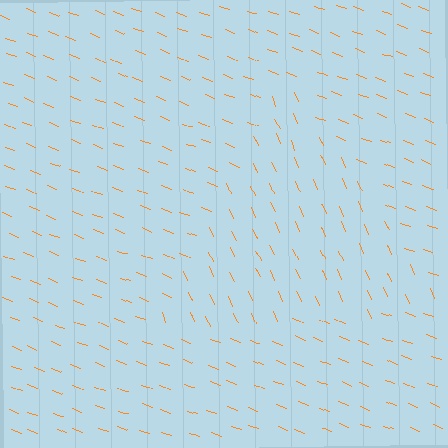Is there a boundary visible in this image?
Yes, there is a texture boundary formed by a change in line orientation.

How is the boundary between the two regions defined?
The boundary is defined purely by a change in line orientation (approximately 45 degrees difference). All lines are the same color and thickness.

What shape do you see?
I see a triangle.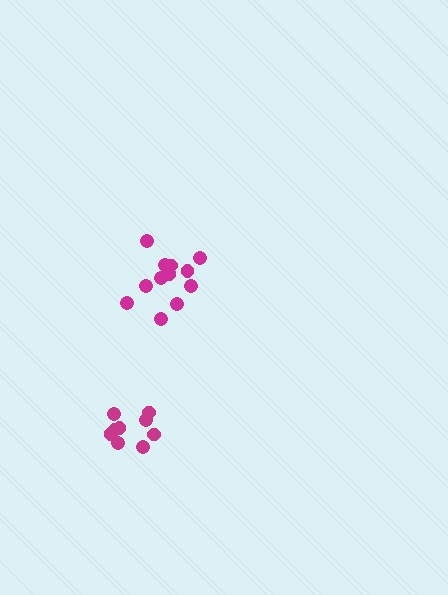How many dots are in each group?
Group 1: 9 dots, Group 2: 12 dots (21 total).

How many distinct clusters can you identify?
There are 2 distinct clusters.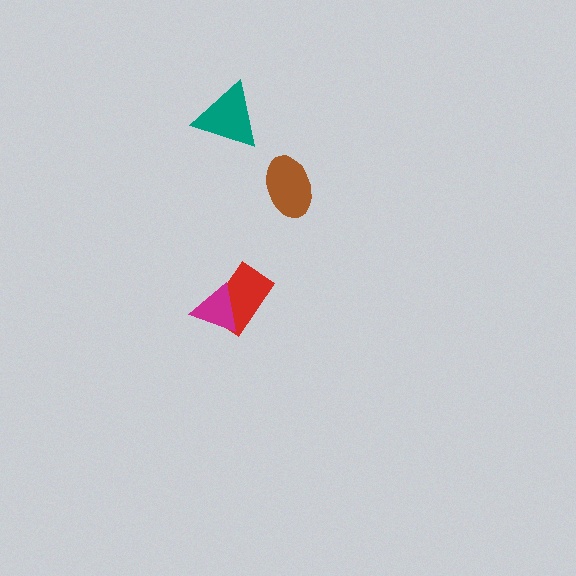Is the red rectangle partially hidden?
Yes, it is partially covered by another shape.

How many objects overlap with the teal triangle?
0 objects overlap with the teal triangle.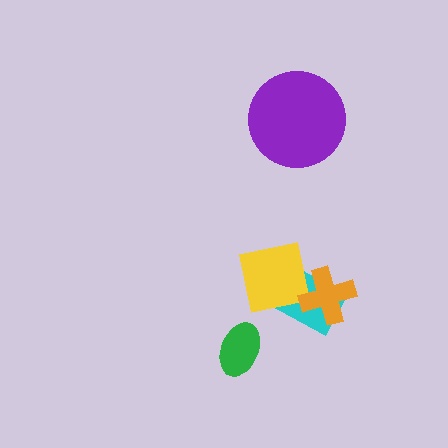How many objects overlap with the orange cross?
1 object overlaps with the orange cross.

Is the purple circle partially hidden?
No, no other shape covers it.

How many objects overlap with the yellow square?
1 object overlaps with the yellow square.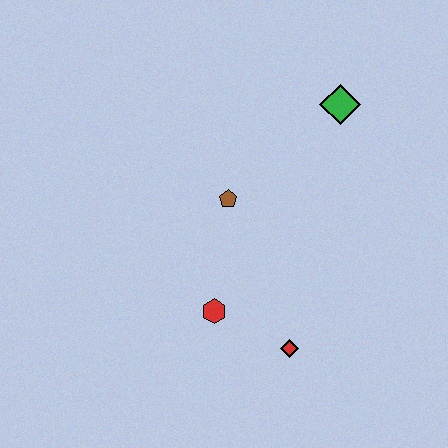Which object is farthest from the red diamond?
The green diamond is farthest from the red diamond.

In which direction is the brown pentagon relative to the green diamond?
The brown pentagon is to the left of the green diamond.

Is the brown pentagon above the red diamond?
Yes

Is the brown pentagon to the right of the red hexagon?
Yes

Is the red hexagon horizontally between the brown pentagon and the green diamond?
No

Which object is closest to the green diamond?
The brown pentagon is closest to the green diamond.